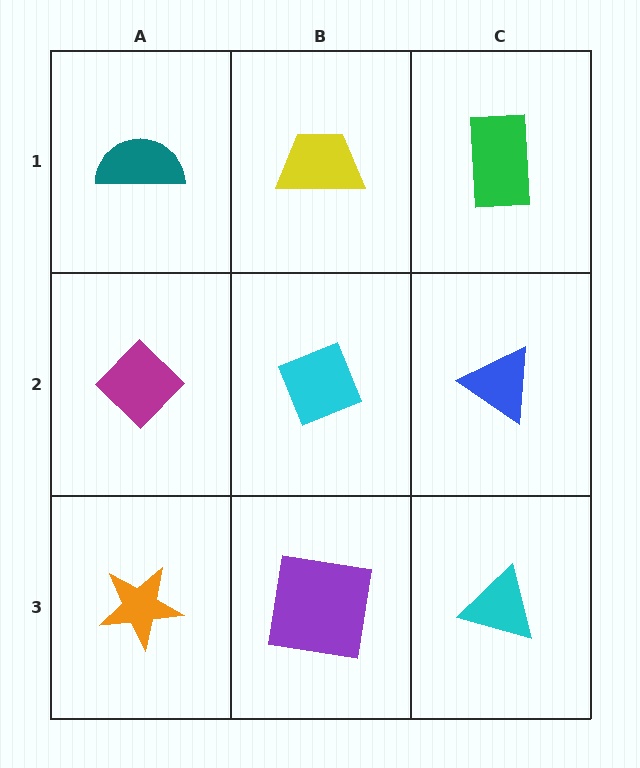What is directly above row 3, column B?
A cyan diamond.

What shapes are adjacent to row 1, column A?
A magenta diamond (row 2, column A), a yellow trapezoid (row 1, column B).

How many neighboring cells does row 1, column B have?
3.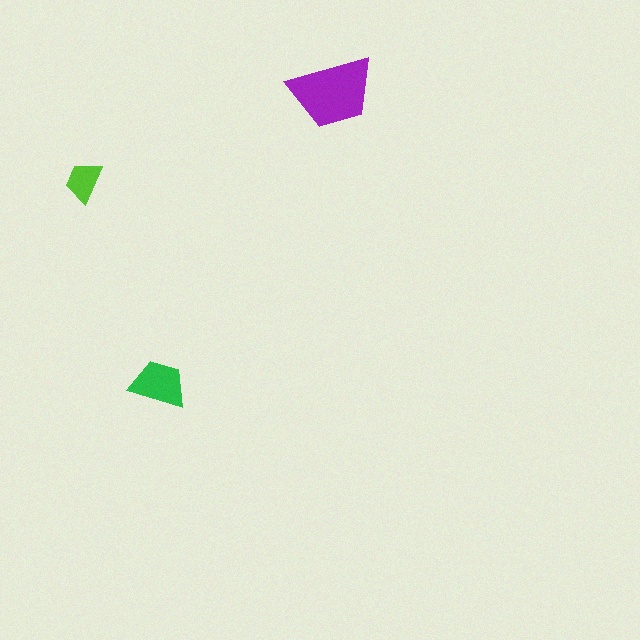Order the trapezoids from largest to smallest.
the purple one, the green one, the lime one.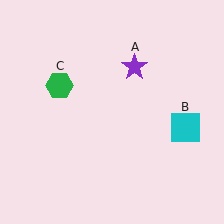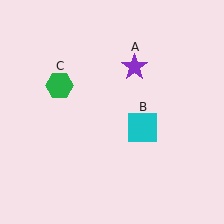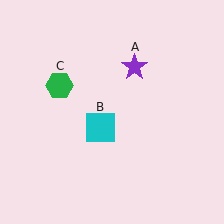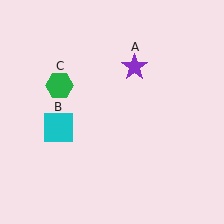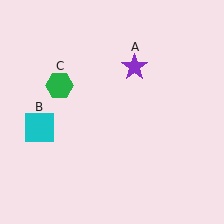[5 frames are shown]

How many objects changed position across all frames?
1 object changed position: cyan square (object B).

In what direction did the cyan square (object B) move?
The cyan square (object B) moved left.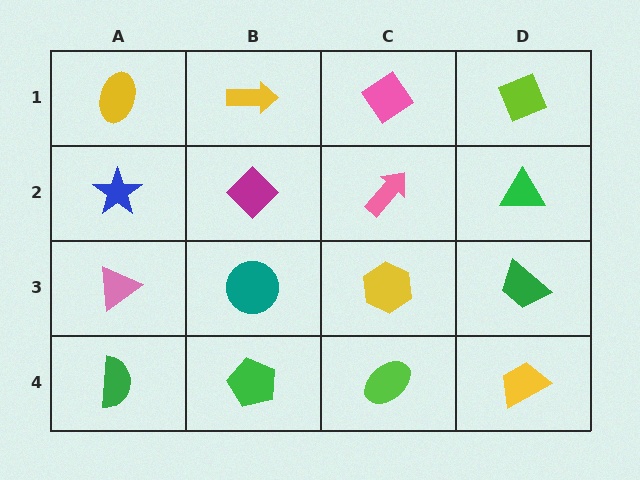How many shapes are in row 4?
4 shapes.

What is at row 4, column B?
A green pentagon.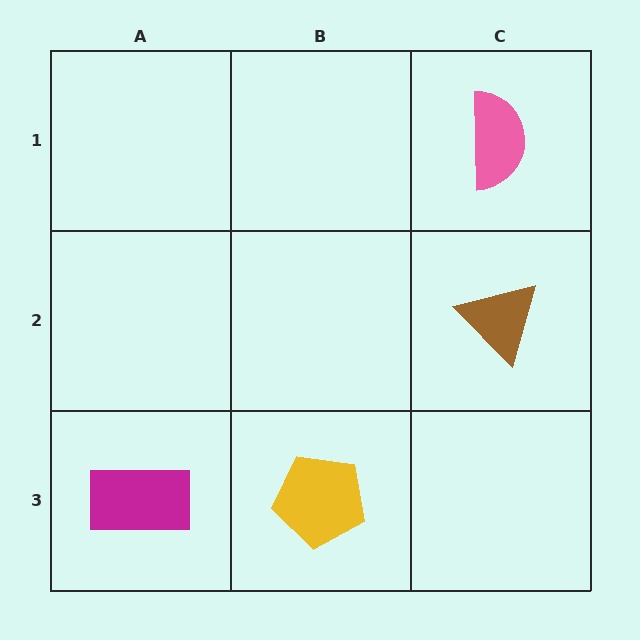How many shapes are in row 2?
1 shape.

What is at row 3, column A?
A magenta rectangle.